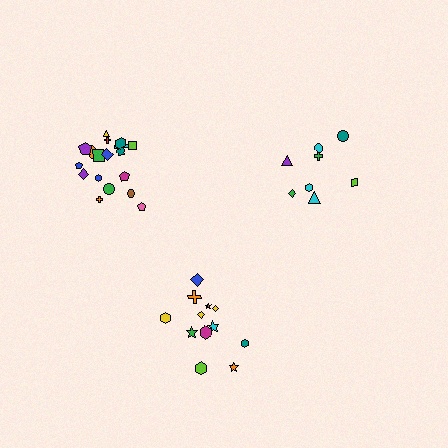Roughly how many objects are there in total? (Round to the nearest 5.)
Roughly 40 objects in total.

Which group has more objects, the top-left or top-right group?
The top-left group.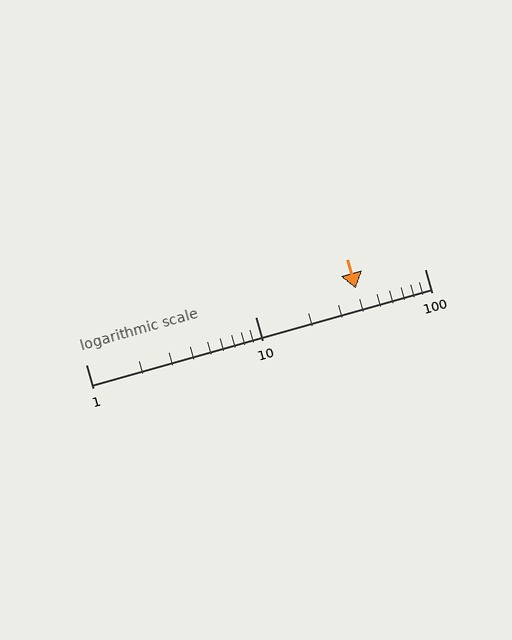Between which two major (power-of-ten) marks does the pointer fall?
The pointer is between 10 and 100.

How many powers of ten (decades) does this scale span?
The scale spans 2 decades, from 1 to 100.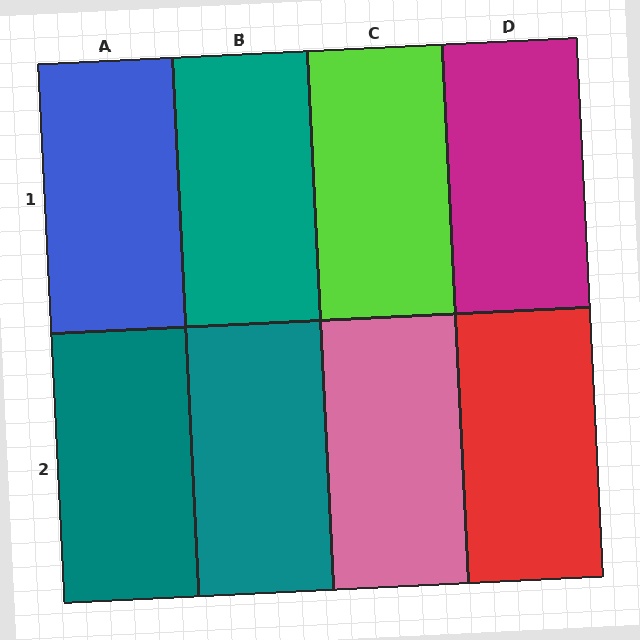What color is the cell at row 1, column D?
Magenta.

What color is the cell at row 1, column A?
Blue.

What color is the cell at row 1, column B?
Teal.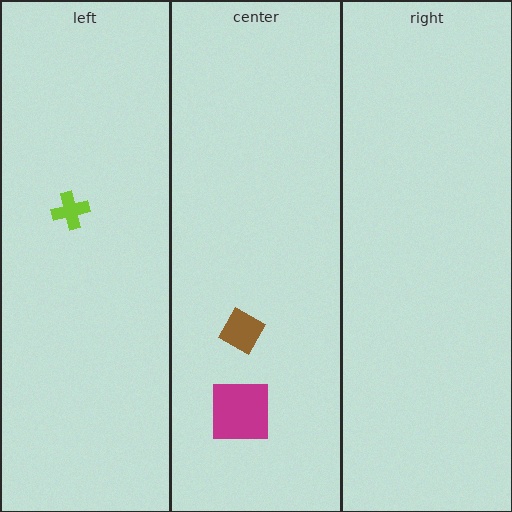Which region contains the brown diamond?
The center region.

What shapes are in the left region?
The lime cross.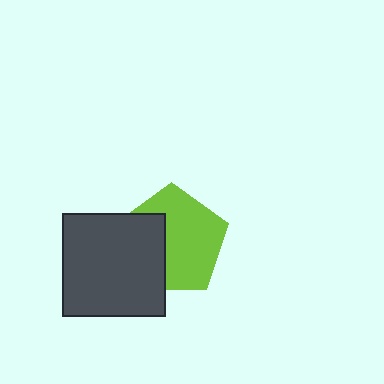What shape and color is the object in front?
The object in front is a dark gray square.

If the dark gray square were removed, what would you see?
You would see the complete lime pentagon.